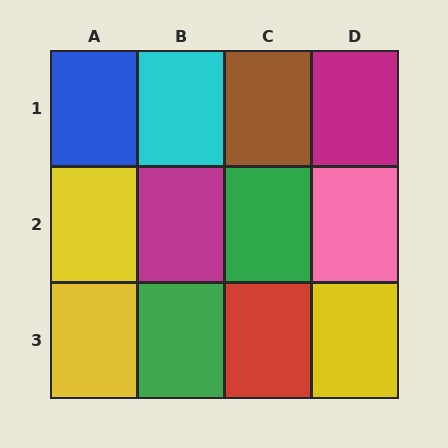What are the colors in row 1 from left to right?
Blue, cyan, brown, magenta.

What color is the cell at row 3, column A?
Yellow.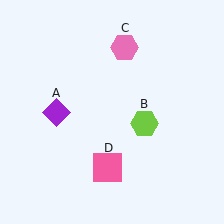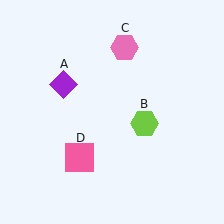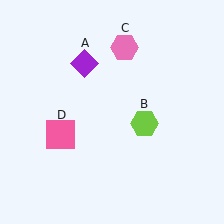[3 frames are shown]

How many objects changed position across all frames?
2 objects changed position: purple diamond (object A), pink square (object D).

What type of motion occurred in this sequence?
The purple diamond (object A), pink square (object D) rotated clockwise around the center of the scene.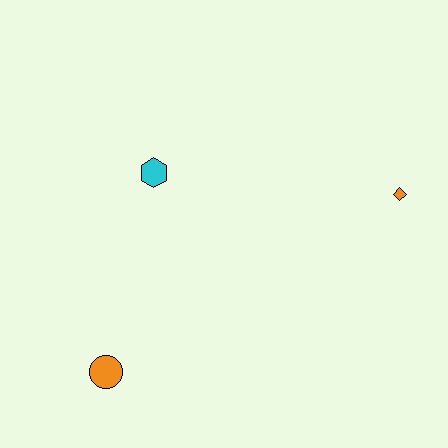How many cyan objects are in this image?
There is 1 cyan object.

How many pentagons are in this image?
There are no pentagons.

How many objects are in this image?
There are 3 objects.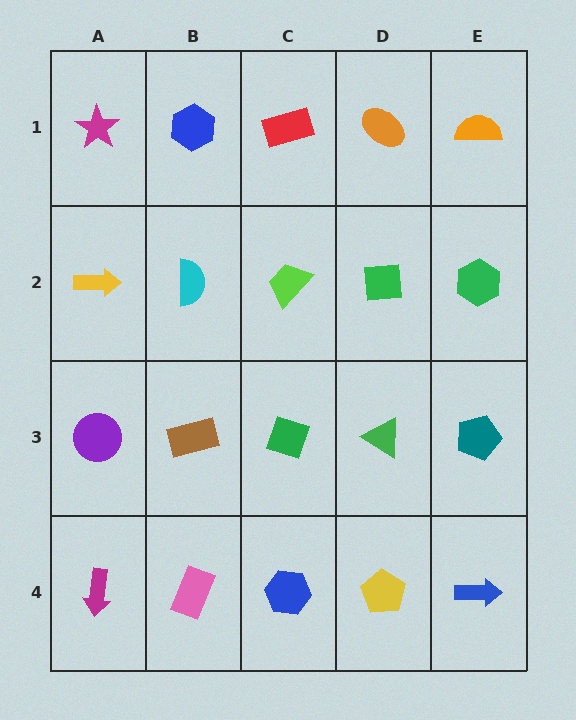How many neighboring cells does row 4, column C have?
3.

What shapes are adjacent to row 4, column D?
A green triangle (row 3, column D), a blue hexagon (row 4, column C), a blue arrow (row 4, column E).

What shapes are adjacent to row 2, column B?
A blue hexagon (row 1, column B), a brown rectangle (row 3, column B), a yellow arrow (row 2, column A), a lime trapezoid (row 2, column C).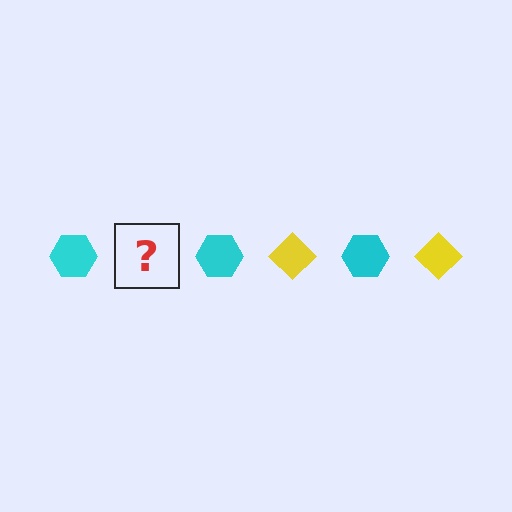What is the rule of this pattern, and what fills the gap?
The rule is that the pattern alternates between cyan hexagon and yellow diamond. The gap should be filled with a yellow diamond.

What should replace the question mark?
The question mark should be replaced with a yellow diamond.